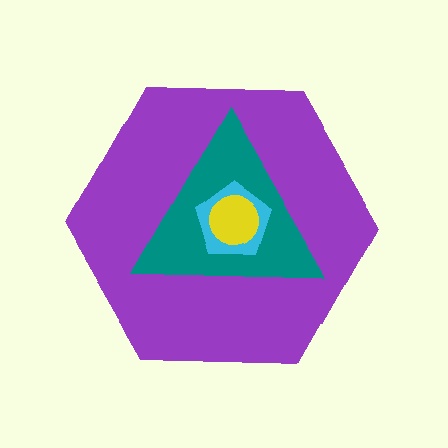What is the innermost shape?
The yellow circle.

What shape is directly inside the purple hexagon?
The teal triangle.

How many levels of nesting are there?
4.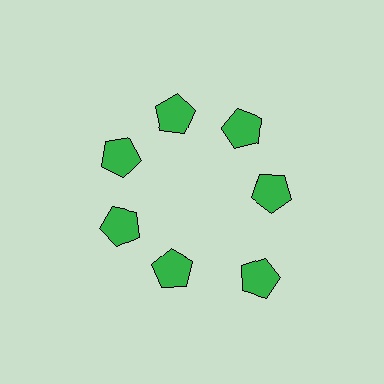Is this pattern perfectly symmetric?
No. The 7 green pentagons are arranged in a ring, but one element near the 5 o'clock position is pushed outward from the center, breaking the 7-fold rotational symmetry.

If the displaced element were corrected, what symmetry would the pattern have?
It would have 7-fold rotational symmetry — the pattern would map onto itself every 51 degrees.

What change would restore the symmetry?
The symmetry would be restored by moving it inward, back onto the ring so that all 7 pentagons sit at equal angles and equal distance from the center.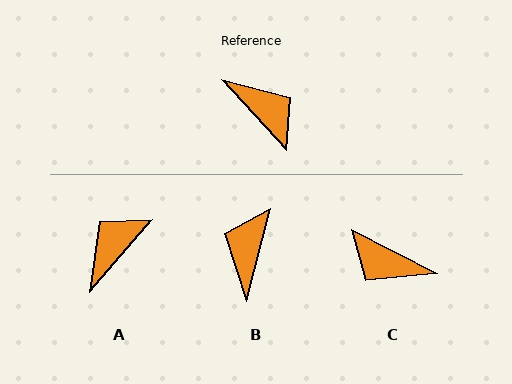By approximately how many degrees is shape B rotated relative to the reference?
Approximately 123 degrees counter-clockwise.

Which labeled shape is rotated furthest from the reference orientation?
C, about 160 degrees away.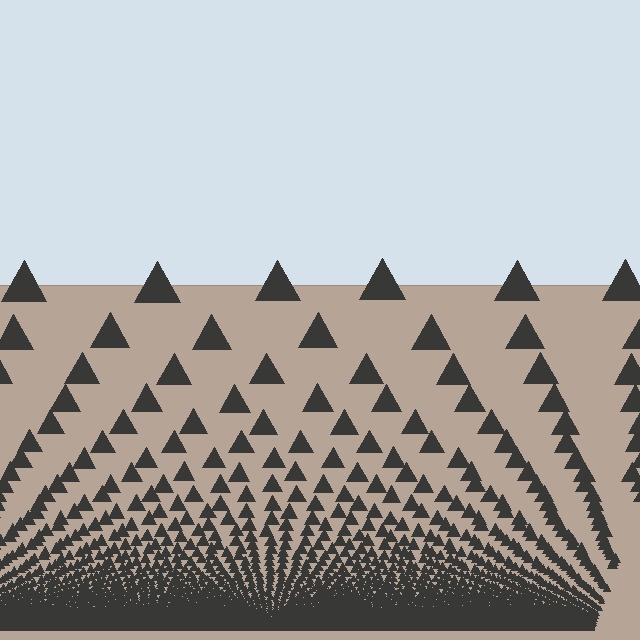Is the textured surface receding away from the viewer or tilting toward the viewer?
The surface appears to tilt toward the viewer. Texture elements get larger and sparser toward the top.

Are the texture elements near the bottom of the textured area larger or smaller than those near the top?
Smaller. The gradient is inverted — elements near the bottom are smaller and denser.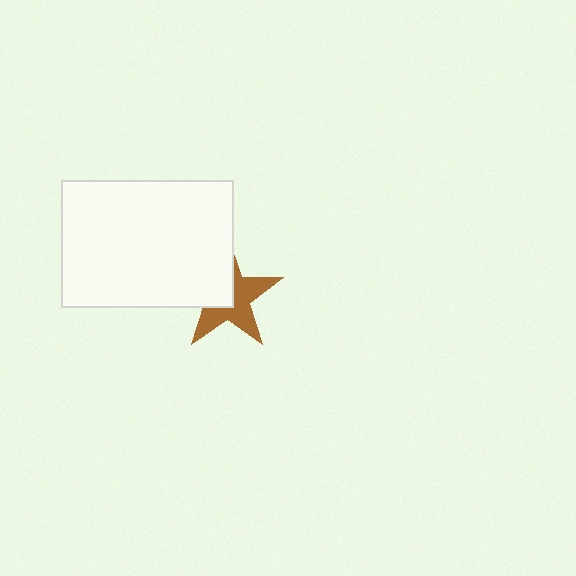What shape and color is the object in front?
The object in front is a white rectangle.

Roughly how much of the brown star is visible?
About half of it is visible (roughly 56%).